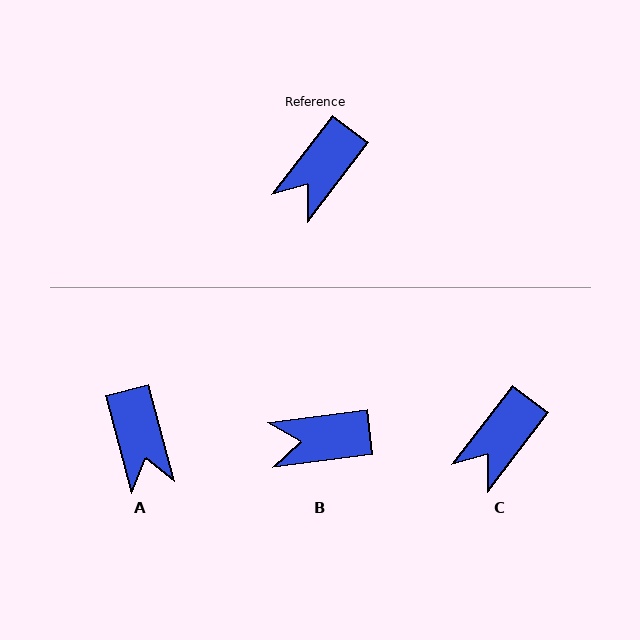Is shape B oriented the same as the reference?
No, it is off by about 45 degrees.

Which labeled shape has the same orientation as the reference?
C.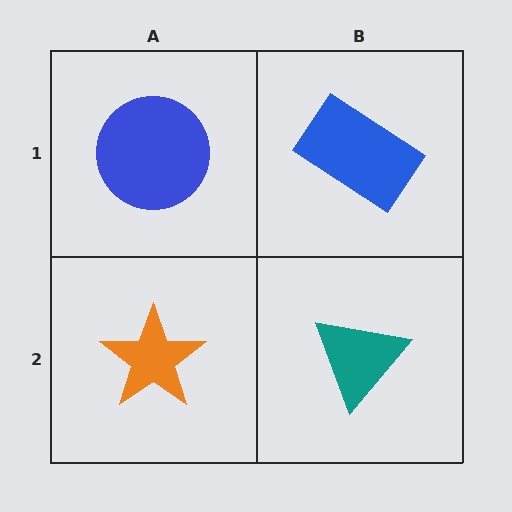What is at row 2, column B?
A teal triangle.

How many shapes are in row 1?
2 shapes.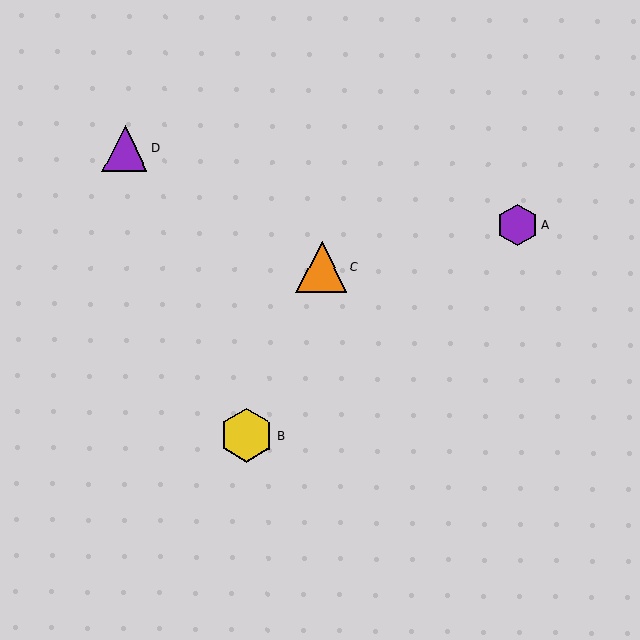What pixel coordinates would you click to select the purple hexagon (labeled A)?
Click at (517, 225) to select the purple hexagon A.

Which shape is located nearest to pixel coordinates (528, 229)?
The purple hexagon (labeled A) at (517, 225) is nearest to that location.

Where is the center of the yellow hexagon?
The center of the yellow hexagon is at (246, 436).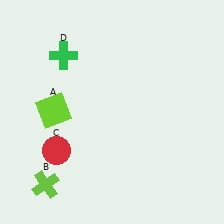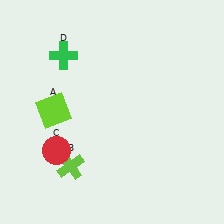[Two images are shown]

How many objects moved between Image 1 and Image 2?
1 object moved between the two images.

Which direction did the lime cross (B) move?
The lime cross (B) moved right.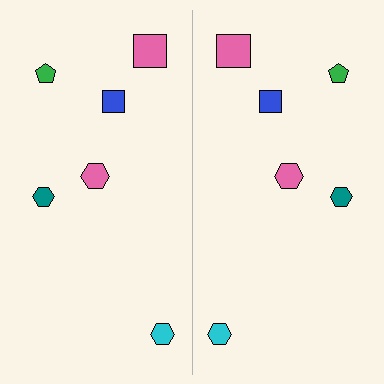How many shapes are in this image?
There are 12 shapes in this image.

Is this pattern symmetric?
Yes, this pattern has bilateral (reflection) symmetry.